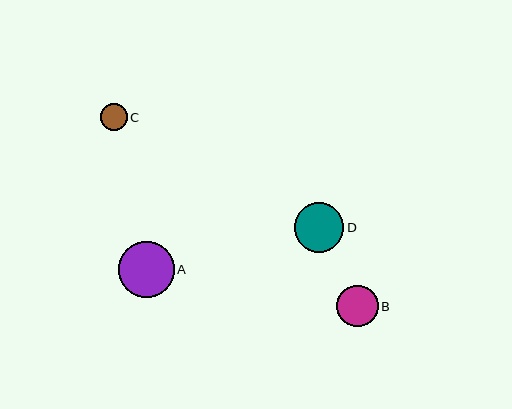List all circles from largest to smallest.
From largest to smallest: A, D, B, C.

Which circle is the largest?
Circle A is the largest with a size of approximately 56 pixels.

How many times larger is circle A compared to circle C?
Circle A is approximately 2.1 times the size of circle C.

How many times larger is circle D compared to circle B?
Circle D is approximately 1.2 times the size of circle B.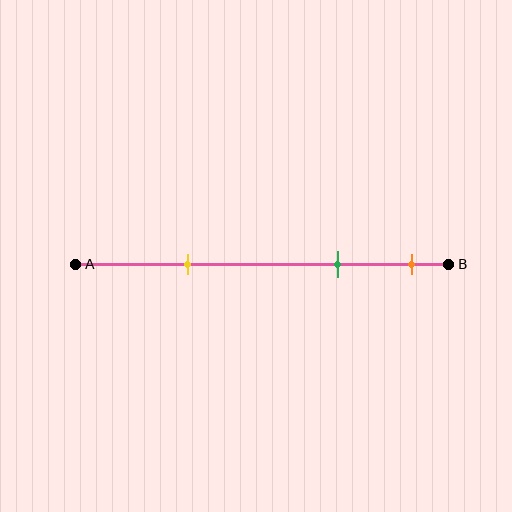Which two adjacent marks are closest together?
The green and orange marks are the closest adjacent pair.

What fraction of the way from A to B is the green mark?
The green mark is approximately 70% (0.7) of the way from A to B.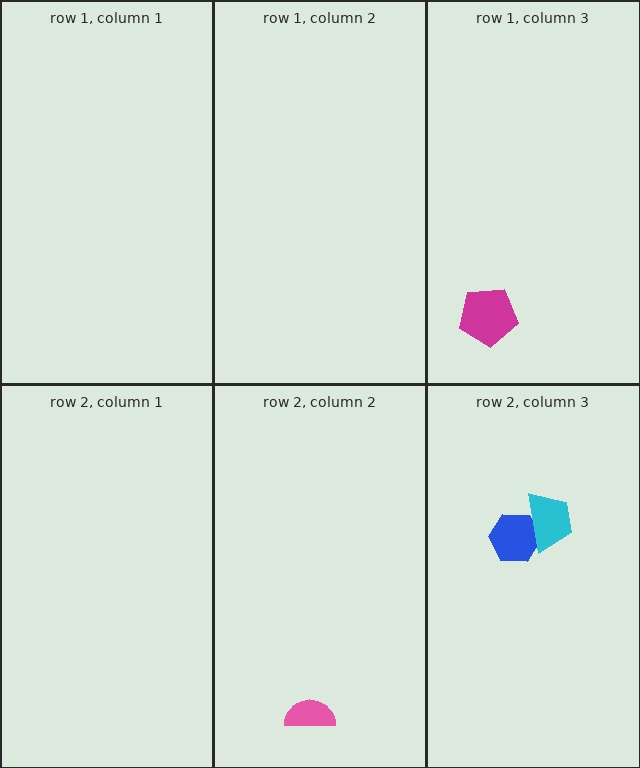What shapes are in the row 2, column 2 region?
The pink semicircle.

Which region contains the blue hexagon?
The row 2, column 3 region.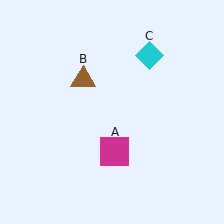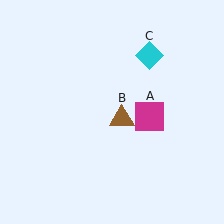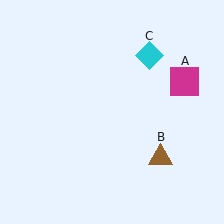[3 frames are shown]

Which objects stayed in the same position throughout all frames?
Cyan diamond (object C) remained stationary.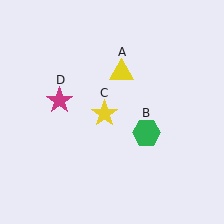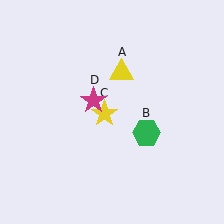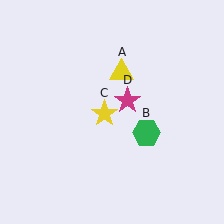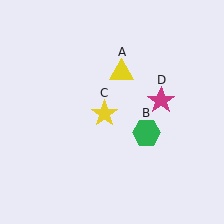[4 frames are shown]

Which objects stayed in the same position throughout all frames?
Yellow triangle (object A) and green hexagon (object B) and yellow star (object C) remained stationary.